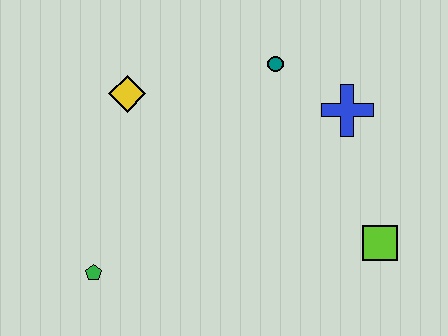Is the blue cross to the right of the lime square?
No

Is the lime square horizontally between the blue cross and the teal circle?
No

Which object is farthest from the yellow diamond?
The lime square is farthest from the yellow diamond.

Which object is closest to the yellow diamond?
The teal circle is closest to the yellow diamond.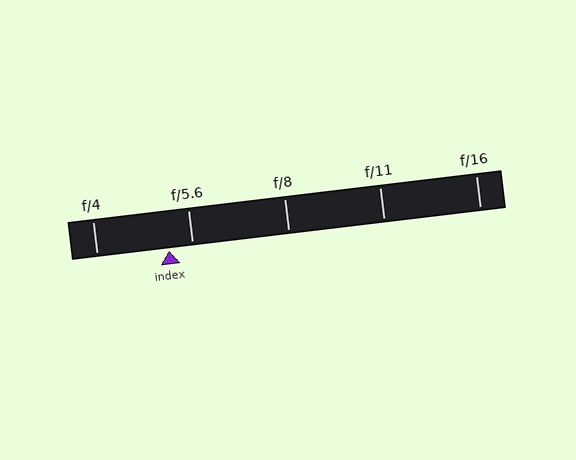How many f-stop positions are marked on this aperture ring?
There are 5 f-stop positions marked.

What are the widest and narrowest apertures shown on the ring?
The widest aperture shown is f/4 and the narrowest is f/16.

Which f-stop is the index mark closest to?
The index mark is closest to f/5.6.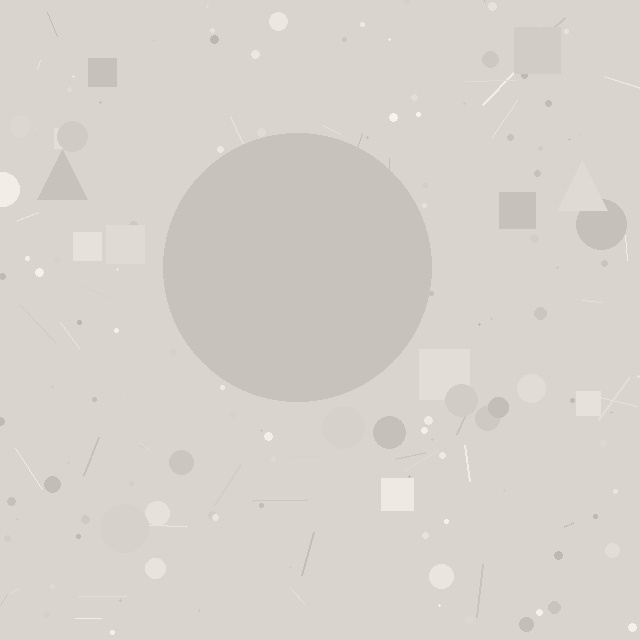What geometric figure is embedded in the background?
A circle is embedded in the background.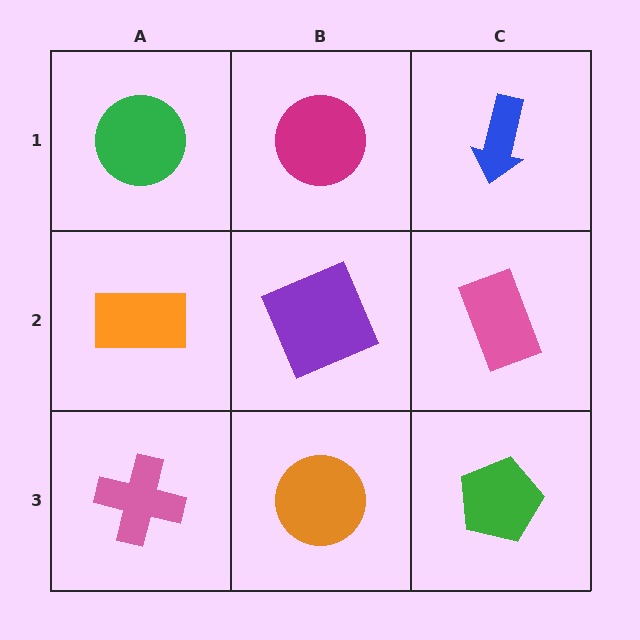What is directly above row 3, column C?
A pink rectangle.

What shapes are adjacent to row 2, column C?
A blue arrow (row 1, column C), a green pentagon (row 3, column C), a purple square (row 2, column B).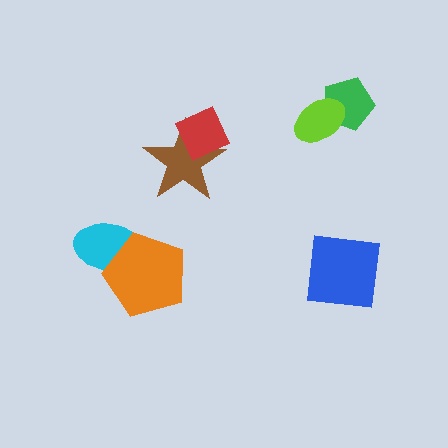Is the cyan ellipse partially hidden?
Yes, it is partially covered by another shape.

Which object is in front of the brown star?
The red diamond is in front of the brown star.